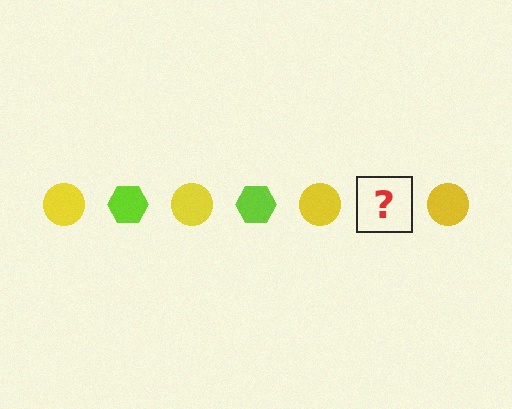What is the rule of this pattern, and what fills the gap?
The rule is that the pattern alternates between yellow circle and lime hexagon. The gap should be filled with a lime hexagon.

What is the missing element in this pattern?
The missing element is a lime hexagon.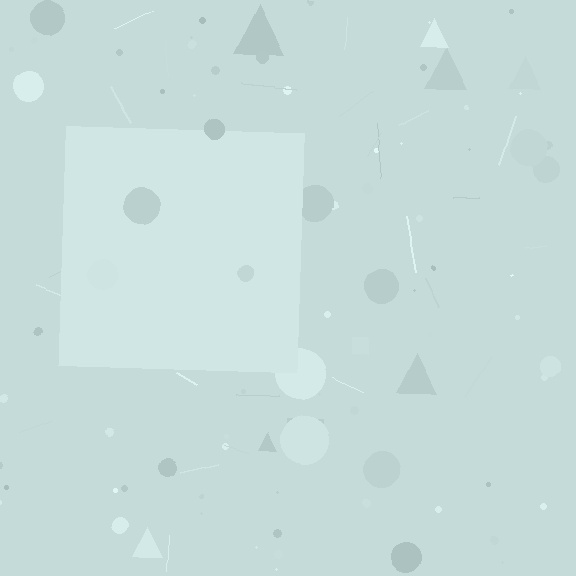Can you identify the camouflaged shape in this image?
The camouflaged shape is a square.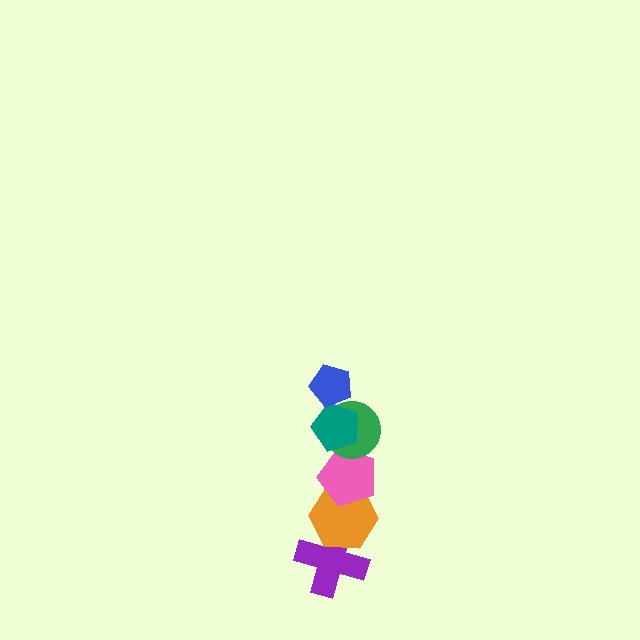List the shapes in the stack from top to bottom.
From top to bottom: the blue pentagon, the teal pentagon, the green circle, the pink pentagon, the orange hexagon, the purple cross.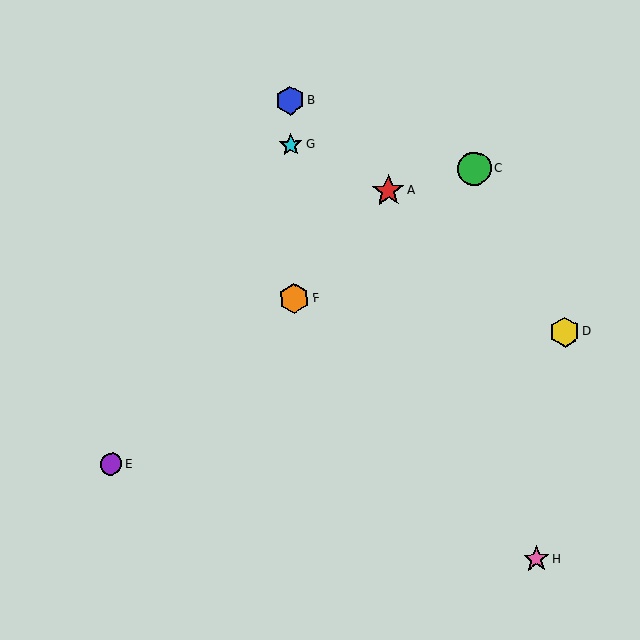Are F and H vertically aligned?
No, F is at x≈294 and H is at x≈537.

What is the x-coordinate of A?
Object A is at x≈388.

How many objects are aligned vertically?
3 objects (B, F, G) are aligned vertically.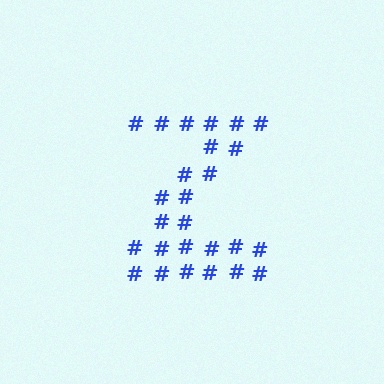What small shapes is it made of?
It is made of small hash symbols.